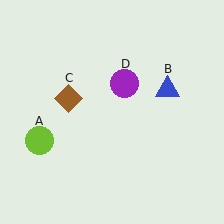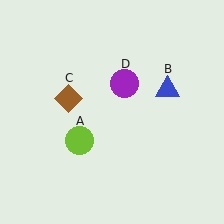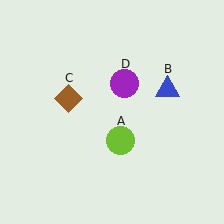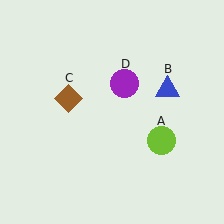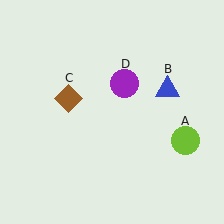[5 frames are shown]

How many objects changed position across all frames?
1 object changed position: lime circle (object A).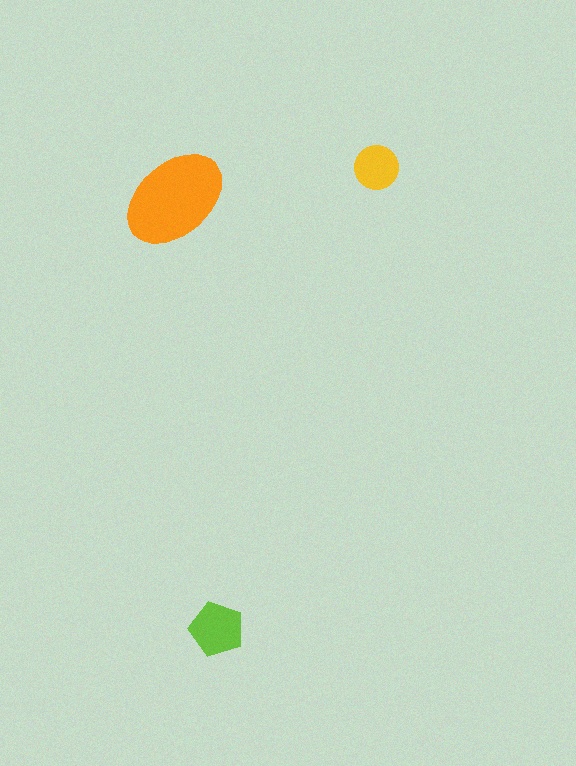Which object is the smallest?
The yellow circle.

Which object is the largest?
The orange ellipse.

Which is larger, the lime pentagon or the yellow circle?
The lime pentagon.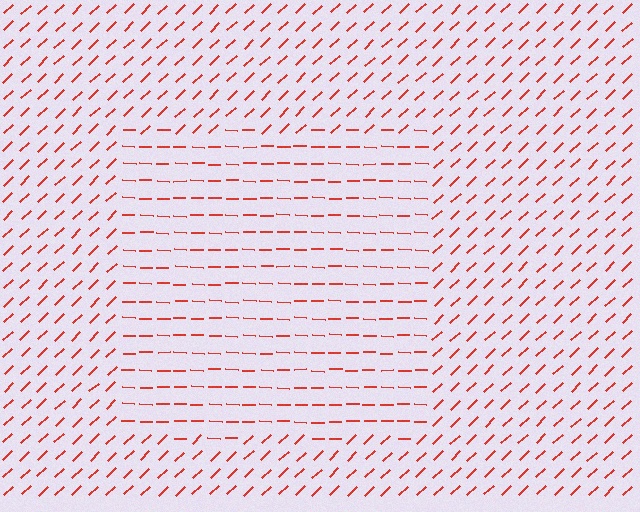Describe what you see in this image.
The image is filled with small red line segments. A rectangle region in the image has lines oriented differently from the surrounding lines, creating a visible texture boundary.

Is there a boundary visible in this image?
Yes, there is a texture boundary formed by a change in line orientation.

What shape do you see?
I see a rectangle.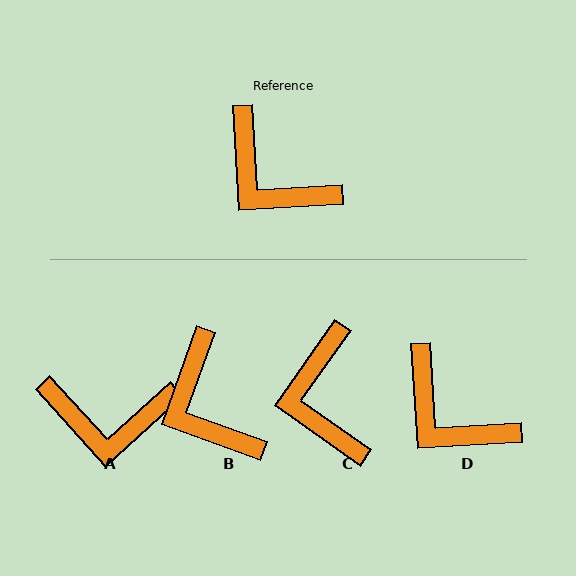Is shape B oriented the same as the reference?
No, it is off by about 23 degrees.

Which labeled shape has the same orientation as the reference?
D.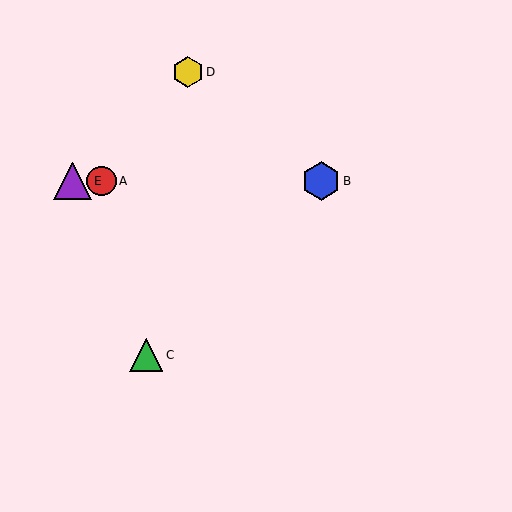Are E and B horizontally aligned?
Yes, both are at y≈181.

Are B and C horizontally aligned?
No, B is at y≈181 and C is at y≈355.